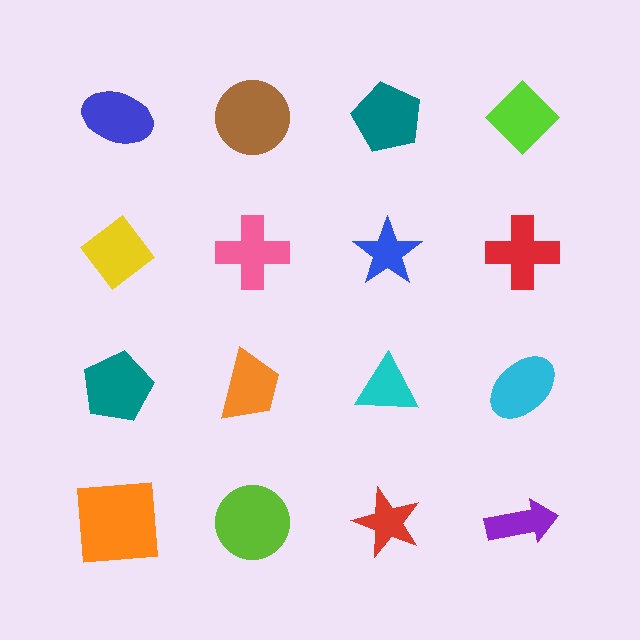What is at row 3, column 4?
A cyan ellipse.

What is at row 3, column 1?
A teal pentagon.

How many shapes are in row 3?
4 shapes.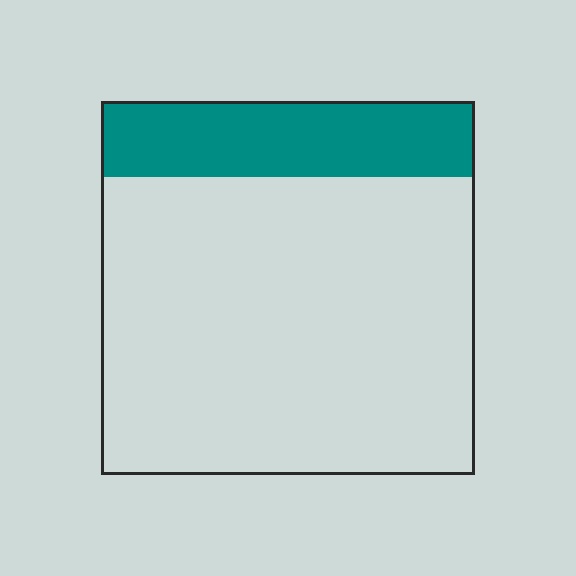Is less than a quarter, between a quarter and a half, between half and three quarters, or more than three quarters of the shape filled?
Less than a quarter.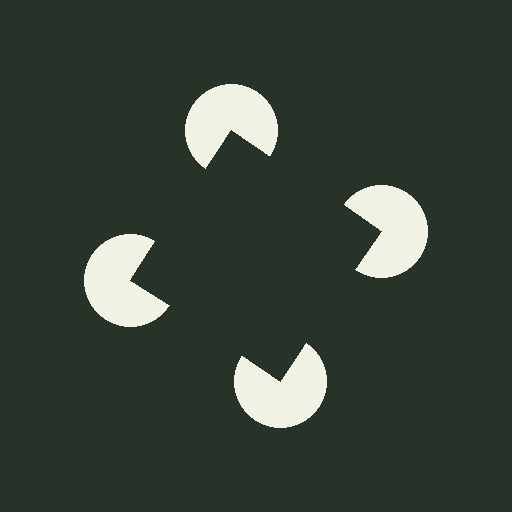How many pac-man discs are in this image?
There are 4 — one at each vertex of the illusory square.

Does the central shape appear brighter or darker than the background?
It typically appears slightly darker than the background, even though no actual brightness change is drawn.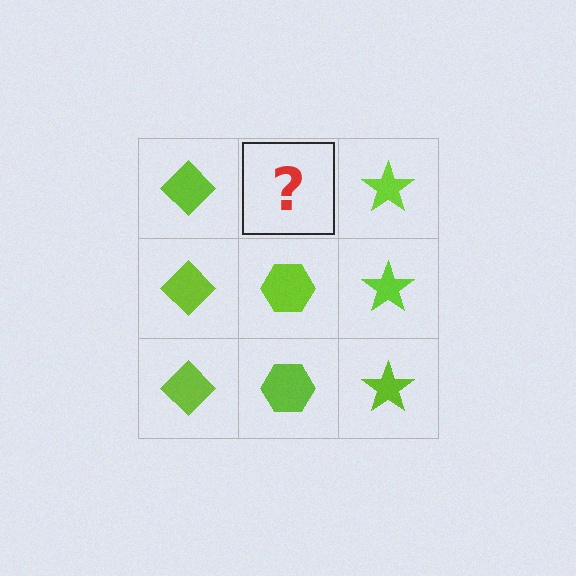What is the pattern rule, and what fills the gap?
The rule is that each column has a consistent shape. The gap should be filled with a lime hexagon.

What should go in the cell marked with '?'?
The missing cell should contain a lime hexagon.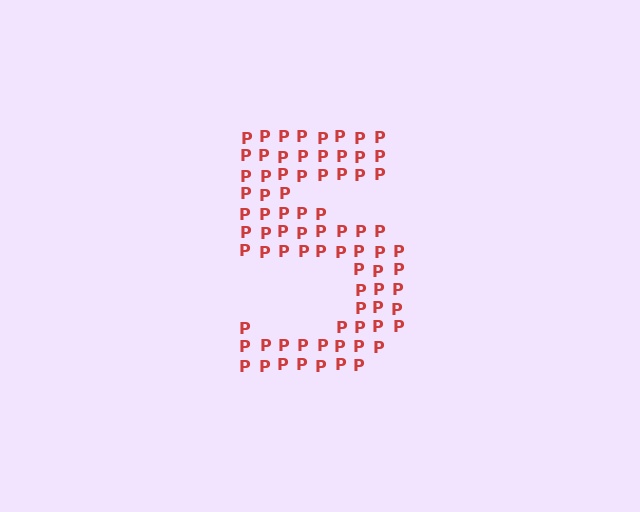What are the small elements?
The small elements are letter P's.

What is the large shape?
The large shape is the digit 5.